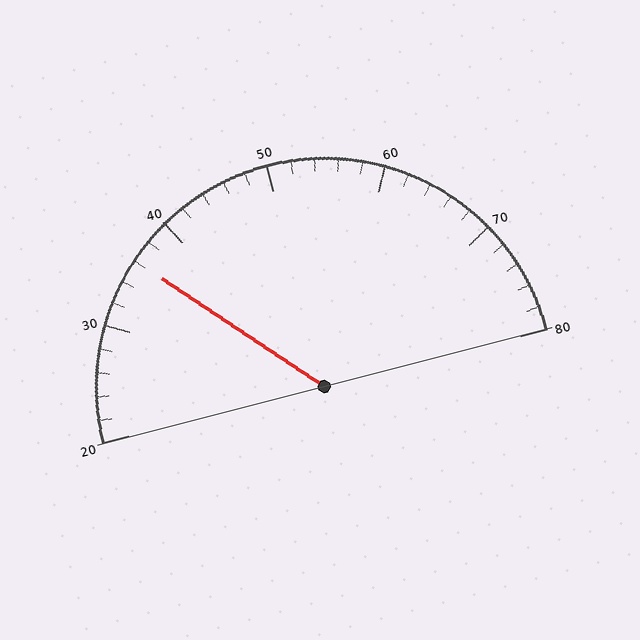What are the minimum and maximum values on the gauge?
The gauge ranges from 20 to 80.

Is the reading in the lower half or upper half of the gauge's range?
The reading is in the lower half of the range (20 to 80).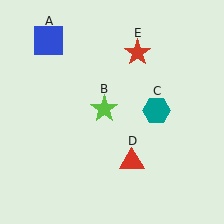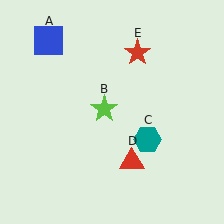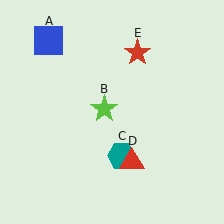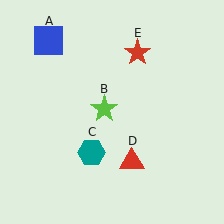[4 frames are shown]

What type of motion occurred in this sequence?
The teal hexagon (object C) rotated clockwise around the center of the scene.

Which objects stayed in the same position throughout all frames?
Blue square (object A) and lime star (object B) and red triangle (object D) and red star (object E) remained stationary.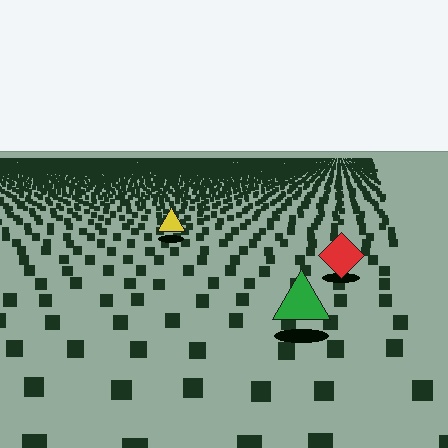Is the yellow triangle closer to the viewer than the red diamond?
No. The red diamond is closer — you can tell from the texture gradient: the ground texture is coarser near it.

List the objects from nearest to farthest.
From nearest to farthest: the green triangle, the red diamond, the yellow triangle.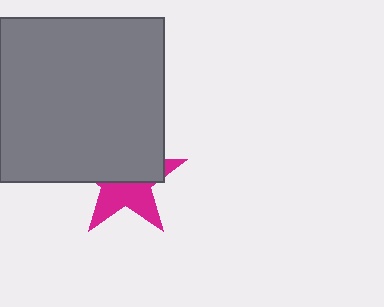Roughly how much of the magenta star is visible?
A small part of it is visible (roughly 45%).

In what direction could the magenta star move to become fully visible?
The magenta star could move down. That would shift it out from behind the gray square entirely.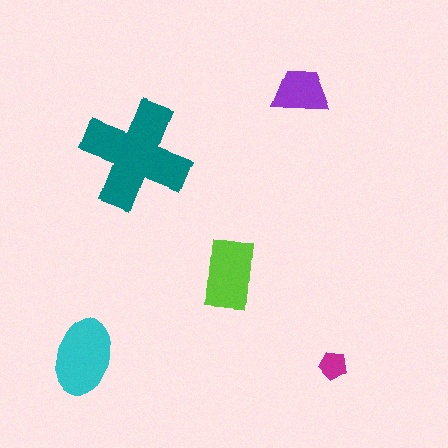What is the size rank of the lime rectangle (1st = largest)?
3rd.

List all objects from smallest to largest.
The magenta pentagon, the purple trapezoid, the lime rectangle, the cyan ellipse, the teal cross.